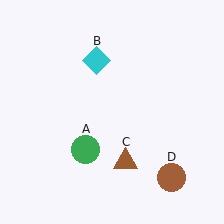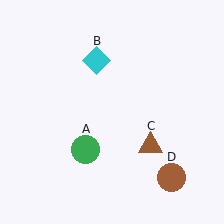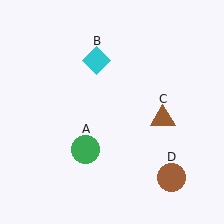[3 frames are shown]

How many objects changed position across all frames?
1 object changed position: brown triangle (object C).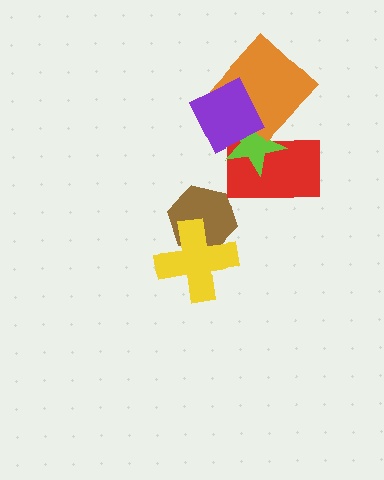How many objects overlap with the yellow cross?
1 object overlaps with the yellow cross.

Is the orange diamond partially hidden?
Yes, it is partially covered by another shape.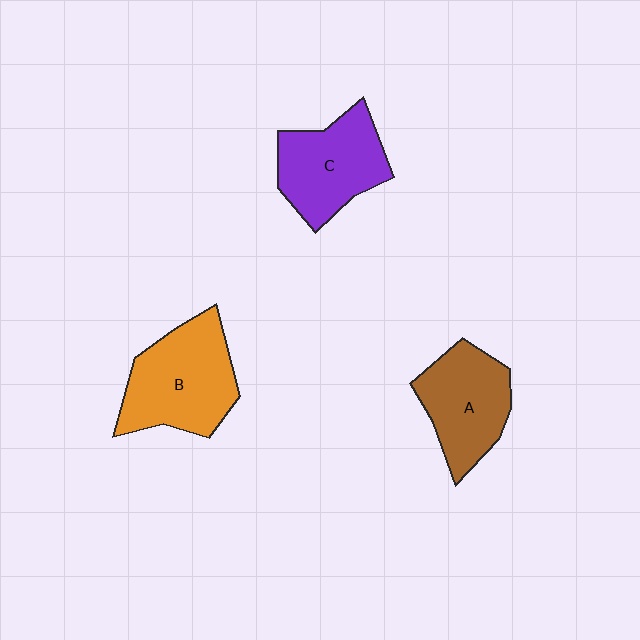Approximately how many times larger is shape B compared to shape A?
Approximately 1.2 times.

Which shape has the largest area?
Shape B (orange).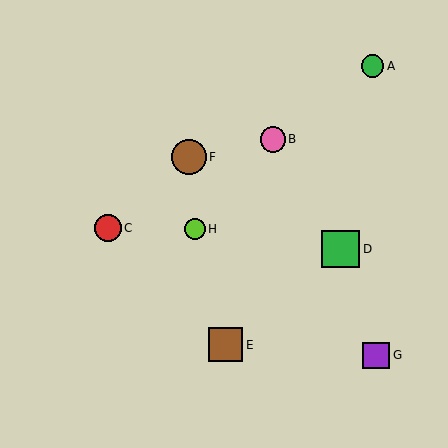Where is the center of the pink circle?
The center of the pink circle is at (273, 139).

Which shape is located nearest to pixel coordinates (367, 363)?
The purple square (labeled G) at (376, 355) is nearest to that location.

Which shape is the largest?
The green square (labeled D) is the largest.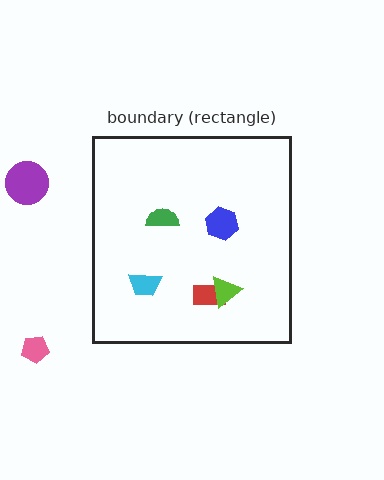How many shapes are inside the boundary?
5 inside, 2 outside.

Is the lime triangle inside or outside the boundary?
Inside.